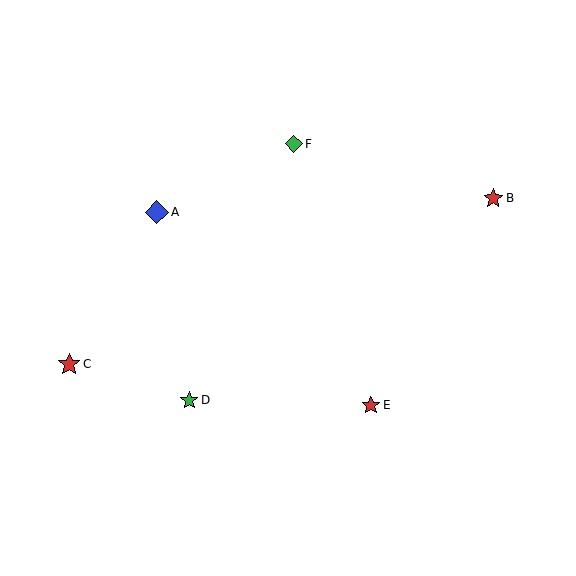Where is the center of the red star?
The center of the red star is at (69, 364).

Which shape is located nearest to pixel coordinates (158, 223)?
The blue diamond (labeled A) at (157, 212) is nearest to that location.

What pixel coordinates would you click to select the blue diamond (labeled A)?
Click at (157, 212) to select the blue diamond A.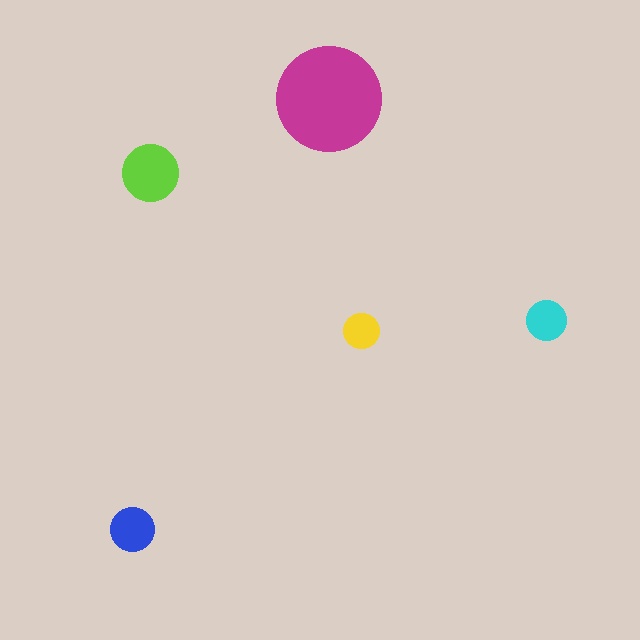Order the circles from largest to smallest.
the magenta one, the lime one, the blue one, the cyan one, the yellow one.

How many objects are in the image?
There are 5 objects in the image.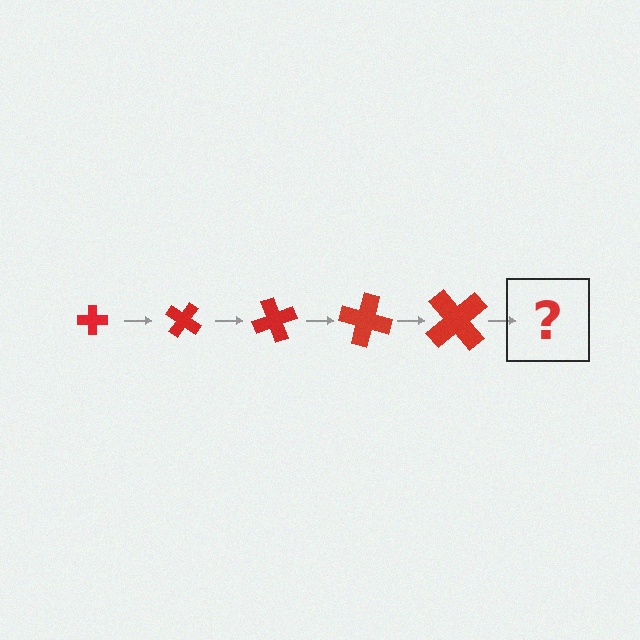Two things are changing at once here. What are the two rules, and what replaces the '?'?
The two rules are that the cross grows larger each step and it rotates 35 degrees each step. The '?' should be a cross, larger than the previous one and rotated 175 degrees from the start.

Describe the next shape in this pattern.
It should be a cross, larger than the previous one and rotated 175 degrees from the start.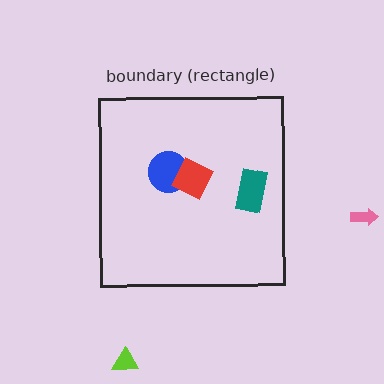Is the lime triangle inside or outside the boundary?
Outside.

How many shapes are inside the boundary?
3 inside, 2 outside.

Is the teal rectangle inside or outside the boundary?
Inside.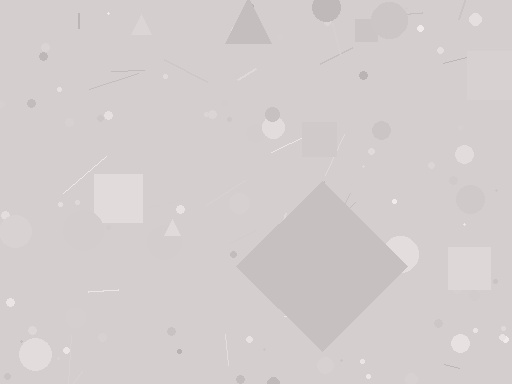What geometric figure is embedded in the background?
A diamond is embedded in the background.